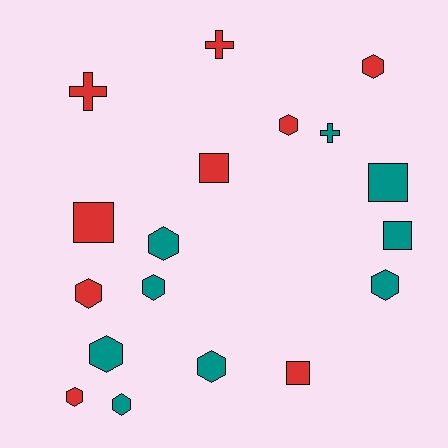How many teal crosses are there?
There is 1 teal cross.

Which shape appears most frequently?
Hexagon, with 10 objects.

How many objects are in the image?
There are 18 objects.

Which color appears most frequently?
Teal, with 9 objects.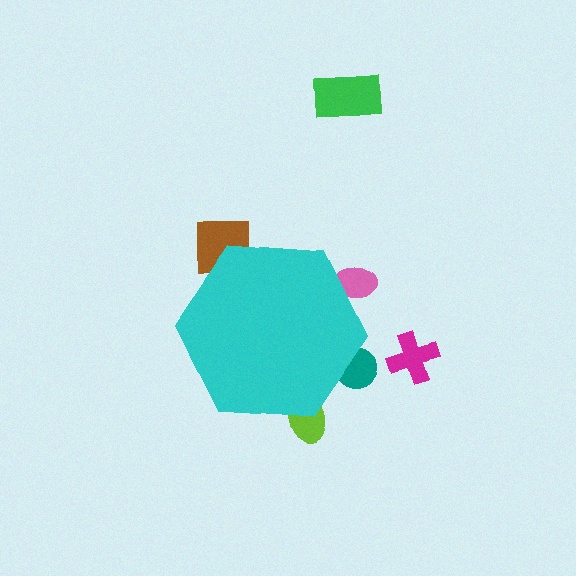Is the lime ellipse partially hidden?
Yes, the lime ellipse is partially hidden behind the cyan hexagon.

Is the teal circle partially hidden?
Yes, the teal circle is partially hidden behind the cyan hexagon.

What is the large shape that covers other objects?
A cyan hexagon.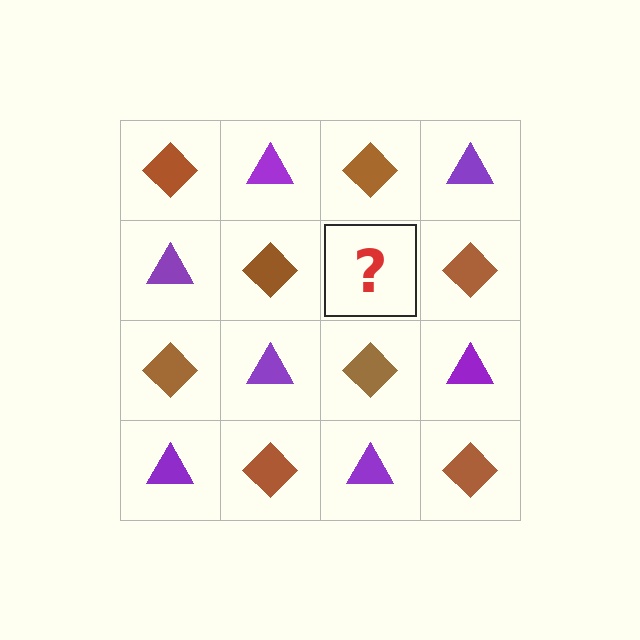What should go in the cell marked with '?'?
The missing cell should contain a purple triangle.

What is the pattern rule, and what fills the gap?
The rule is that it alternates brown diamond and purple triangle in a checkerboard pattern. The gap should be filled with a purple triangle.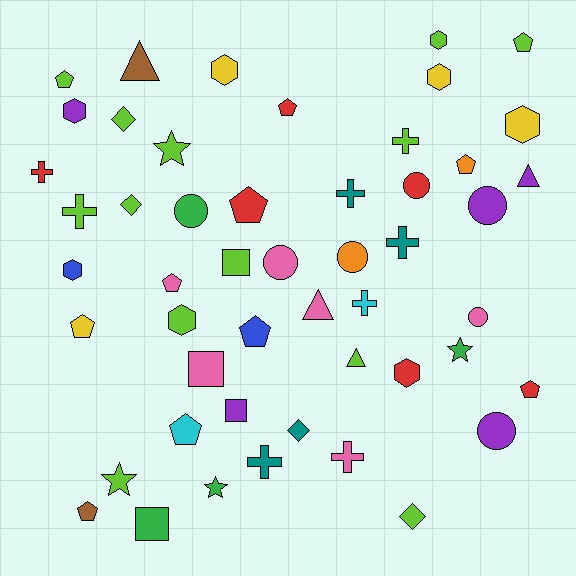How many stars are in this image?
There are 4 stars.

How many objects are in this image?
There are 50 objects.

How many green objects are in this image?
There are 4 green objects.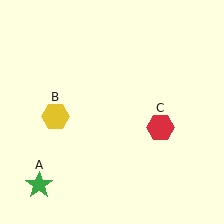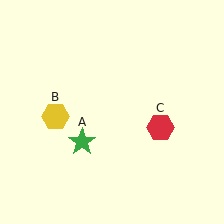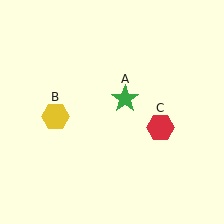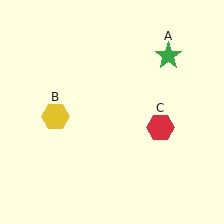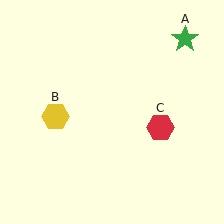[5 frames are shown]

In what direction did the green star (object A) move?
The green star (object A) moved up and to the right.